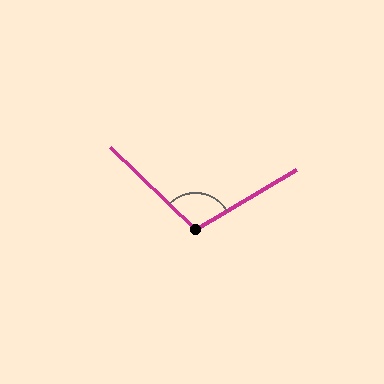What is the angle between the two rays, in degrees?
Approximately 106 degrees.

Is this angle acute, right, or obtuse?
It is obtuse.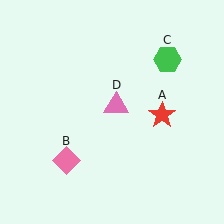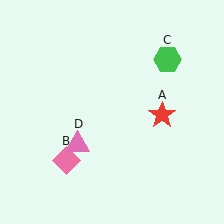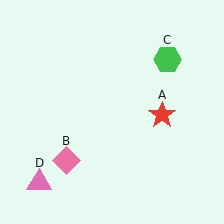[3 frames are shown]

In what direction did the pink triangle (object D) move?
The pink triangle (object D) moved down and to the left.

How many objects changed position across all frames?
1 object changed position: pink triangle (object D).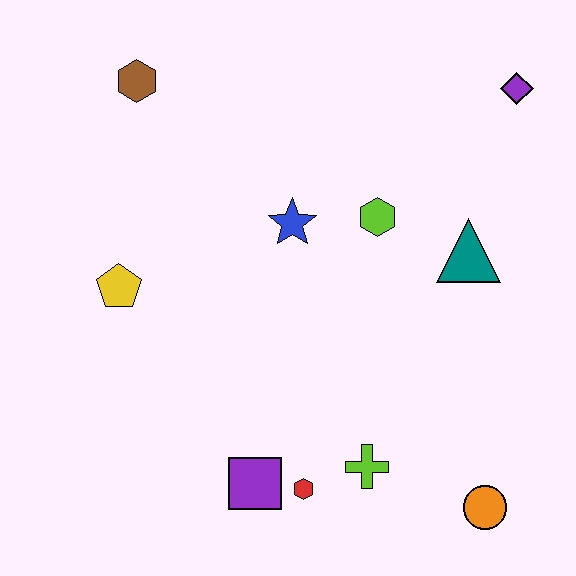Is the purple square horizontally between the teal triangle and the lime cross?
No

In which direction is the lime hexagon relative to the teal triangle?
The lime hexagon is to the left of the teal triangle.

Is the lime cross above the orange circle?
Yes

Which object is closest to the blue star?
The lime hexagon is closest to the blue star.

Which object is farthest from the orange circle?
The brown hexagon is farthest from the orange circle.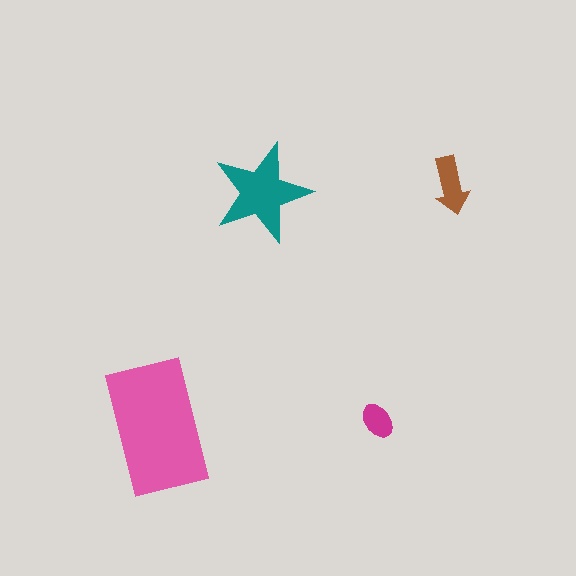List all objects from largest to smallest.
The pink rectangle, the teal star, the brown arrow, the magenta ellipse.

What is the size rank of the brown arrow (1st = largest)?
3rd.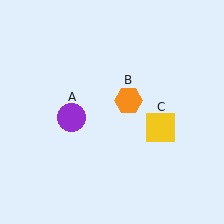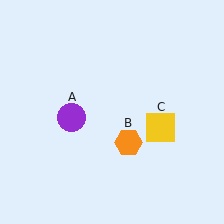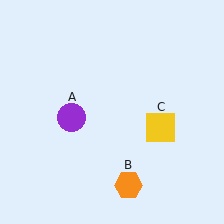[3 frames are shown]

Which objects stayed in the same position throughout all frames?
Purple circle (object A) and yellow square (object C) remained stationary.